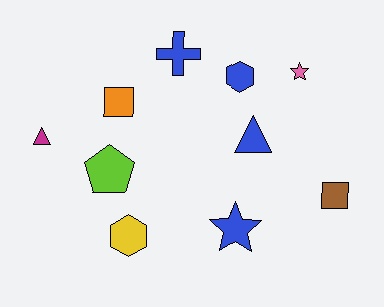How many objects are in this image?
There are 10 objects.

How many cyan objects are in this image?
There are no cyan objects.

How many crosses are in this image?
There is 1 cross.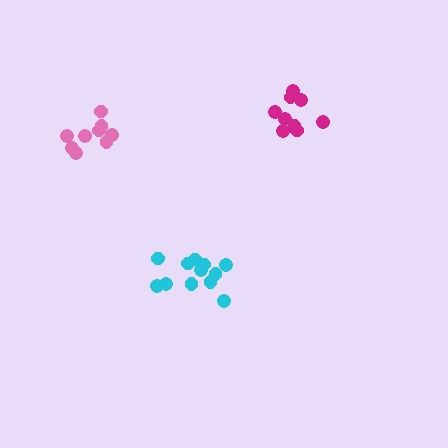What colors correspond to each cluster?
The clusters are colored: pink, magenta, cyan.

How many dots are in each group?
Group 1: 9 dots, Group 2: 9 dots, Group 3: 12 dots (30 total).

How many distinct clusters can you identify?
There are 3 distinct clusters.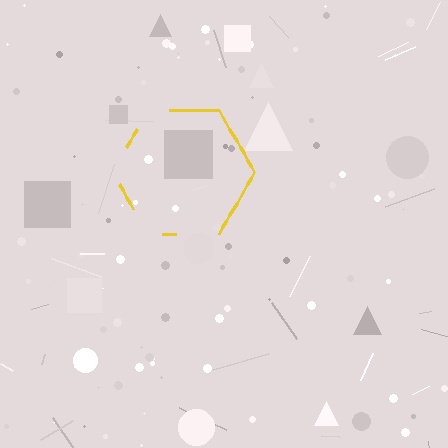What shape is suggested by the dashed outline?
The dashed outline suggests a hexagon.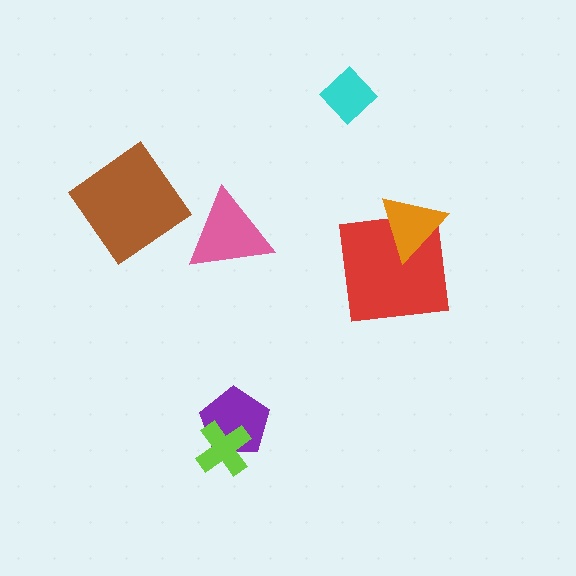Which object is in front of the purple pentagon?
The lime cross is in front of the purple pentagon.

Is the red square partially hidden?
Yes, it is partially covered by another shape.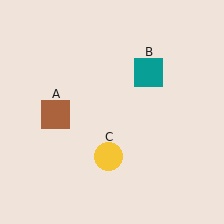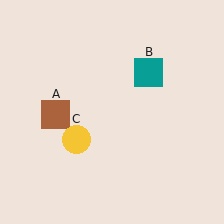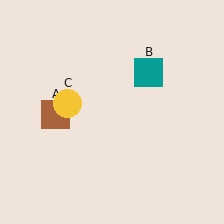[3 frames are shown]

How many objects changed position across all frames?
1 object changed position: yellow circle (object C).